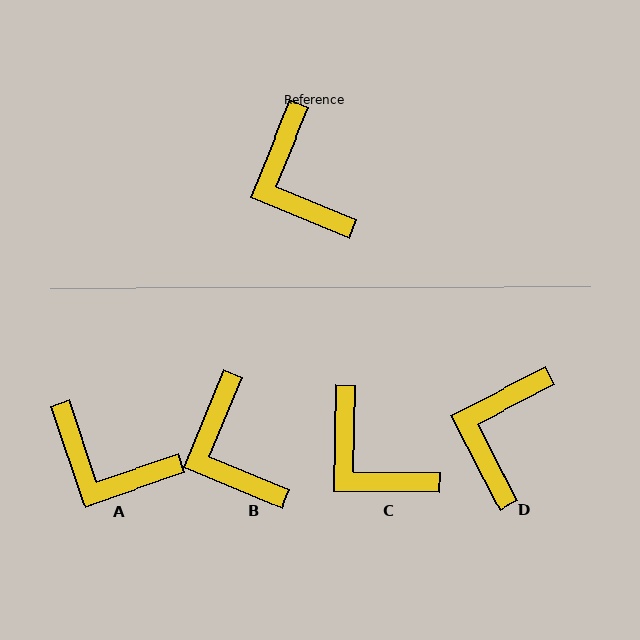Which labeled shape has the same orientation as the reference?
B.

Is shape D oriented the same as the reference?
No, it is off by about 41 degrees.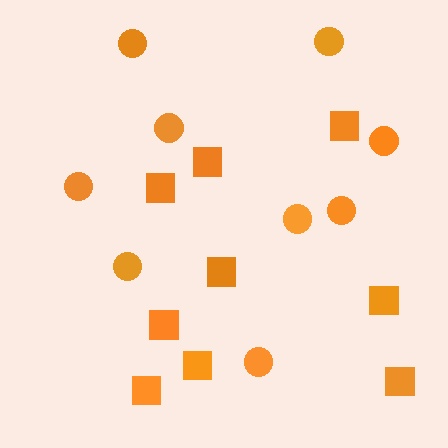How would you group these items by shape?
There are 2 groups: one group of squares (9) and one group of circles (9).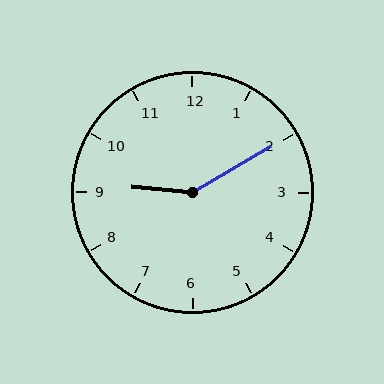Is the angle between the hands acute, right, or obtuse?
It is obtuse.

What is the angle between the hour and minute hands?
Approximately 145 degrees.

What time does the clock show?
9:10.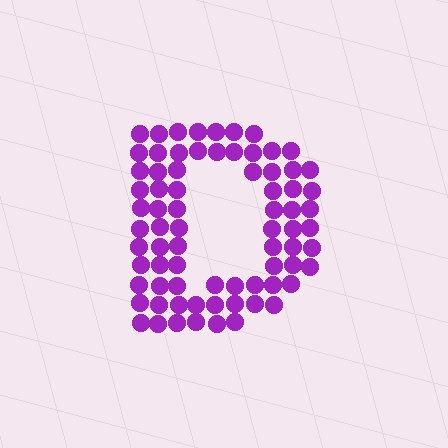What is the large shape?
The large shape is the letter D.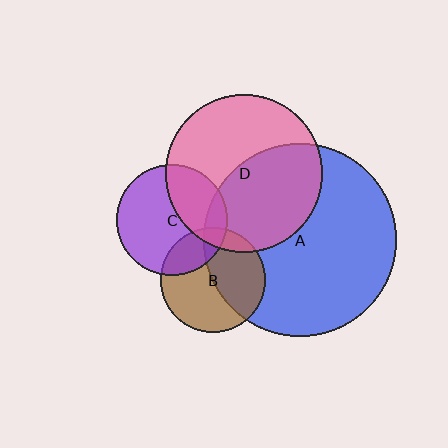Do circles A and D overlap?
Yes.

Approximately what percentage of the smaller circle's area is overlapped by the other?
Approximately 50%.